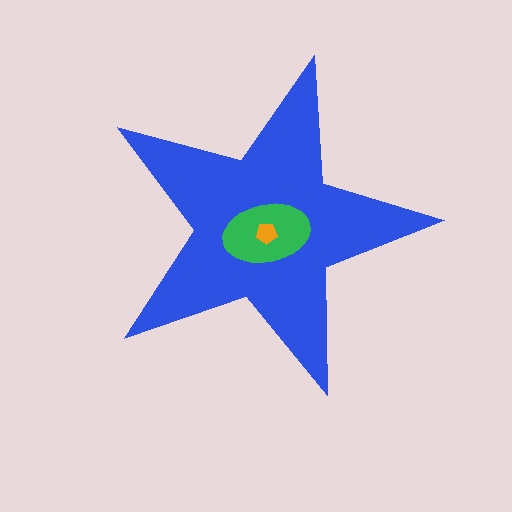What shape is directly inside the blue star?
The green ellipse.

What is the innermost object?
The orange pentagon.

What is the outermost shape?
The blue star.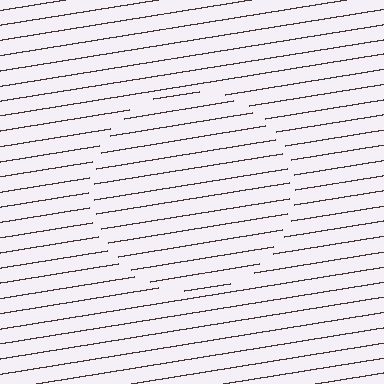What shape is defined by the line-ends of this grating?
An illusory circle. The interior of the shape contains the same grating, shifted by half a period — the contour is defined by the phase discontinuity where line-ends from the inner and outer gratings abut.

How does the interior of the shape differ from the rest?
The interior of the shape contains the same grating, shifted by half a period — the contour is defined by the phase discontinuity where line-ends from the inner and outer gratings abut.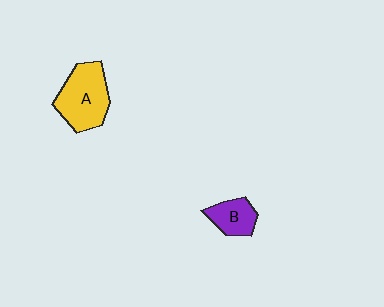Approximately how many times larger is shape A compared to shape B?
Approximately 1.9 times.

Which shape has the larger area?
Shape A (yellow).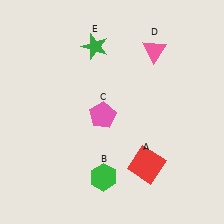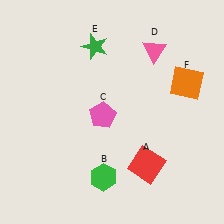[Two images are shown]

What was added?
An orange square (F) was added in Image 2.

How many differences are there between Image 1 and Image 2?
There is 1 difference between the two images.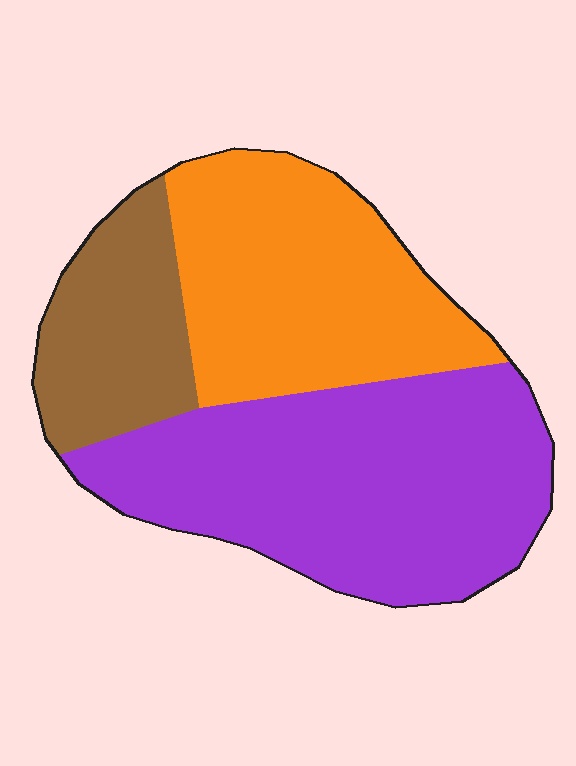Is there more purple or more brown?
Purple.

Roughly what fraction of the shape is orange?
Orange covers around 35% of the shape.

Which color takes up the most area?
Purple, at roughly 45%.